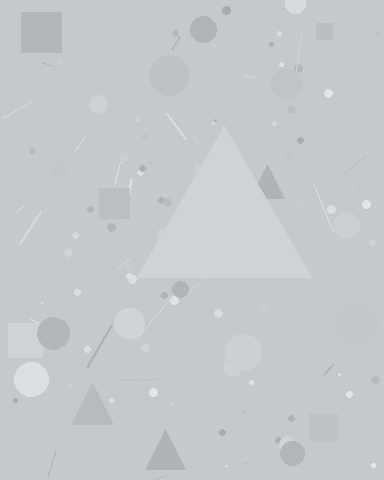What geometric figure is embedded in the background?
A triangle is embedded in the background.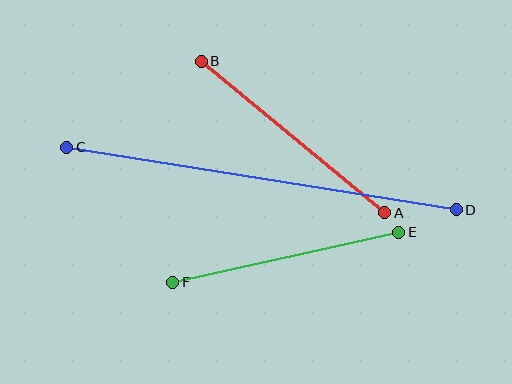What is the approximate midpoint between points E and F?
The midpoint is at approximately (286, 257) pixels.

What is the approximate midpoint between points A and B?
The midpoint is at approximately (293, 137) pixels.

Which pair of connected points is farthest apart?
Points C and D are farthest apart.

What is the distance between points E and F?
The distance is approximately 232 pixels.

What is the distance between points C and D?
The distance is approximately 394 pixels.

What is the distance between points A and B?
The distance is approximately 238 pixels.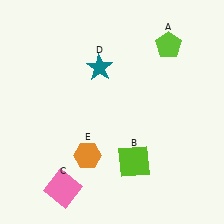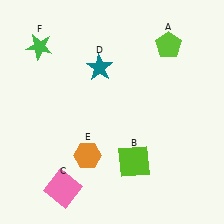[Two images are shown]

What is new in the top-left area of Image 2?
A green star (F) was added in the top-left area of Image 2.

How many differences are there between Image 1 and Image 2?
There is 1 difference between the two images.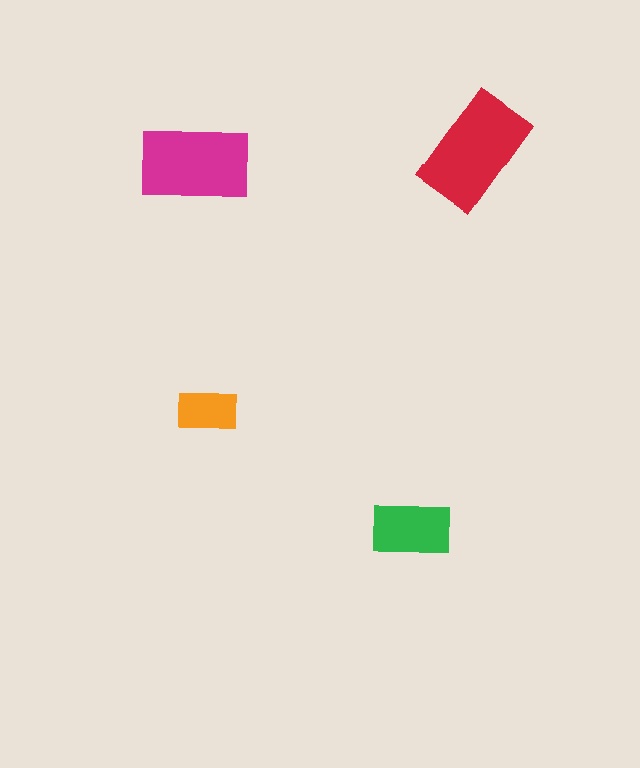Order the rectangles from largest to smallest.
the red one, the magenta one, the green one, the orange one.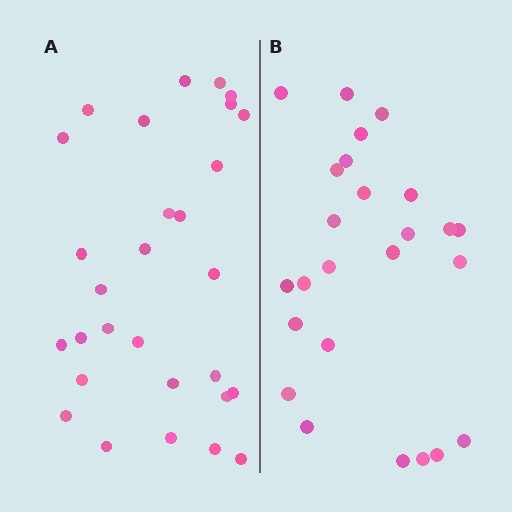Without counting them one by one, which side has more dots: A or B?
Region A (the left region) has more dots.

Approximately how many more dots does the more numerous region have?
Region A has about 4 more dots than region B.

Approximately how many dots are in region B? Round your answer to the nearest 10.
About 20 dots. (The exact count is 25, which rounds to 20.)